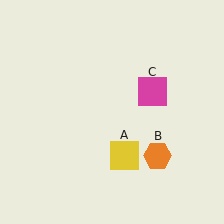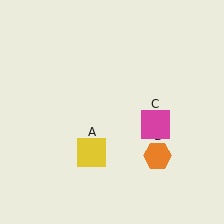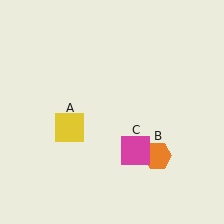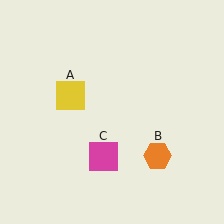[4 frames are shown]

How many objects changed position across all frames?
2 objects changed position: yellow square (object A), magenta square (object C).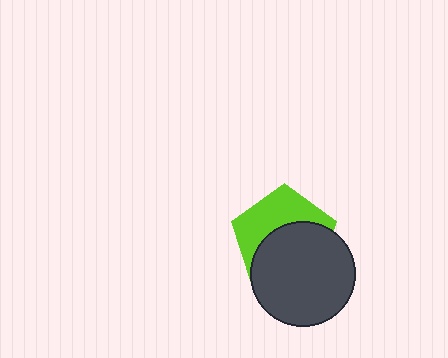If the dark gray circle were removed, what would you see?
You would see the complete lime pentagon.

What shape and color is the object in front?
The object in front is a dark gray circle.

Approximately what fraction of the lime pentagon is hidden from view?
Roughly 56% of the lime pentagon is hidden behind the dark gray circle.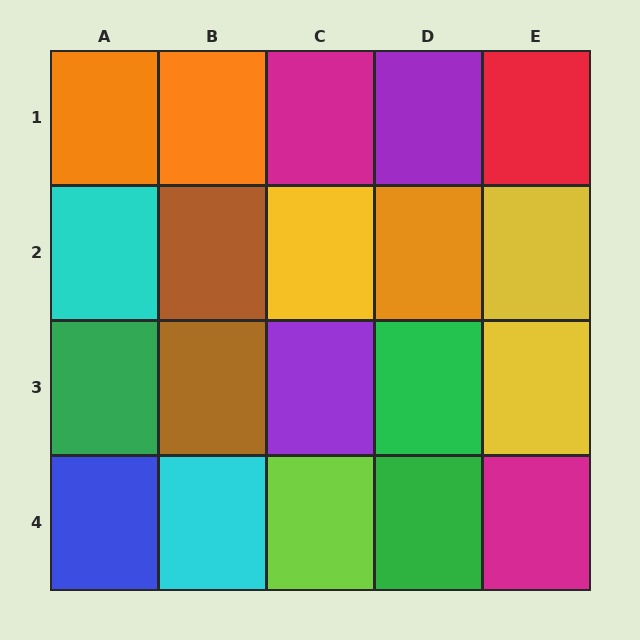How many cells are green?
3 cells are green.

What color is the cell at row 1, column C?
Magenta.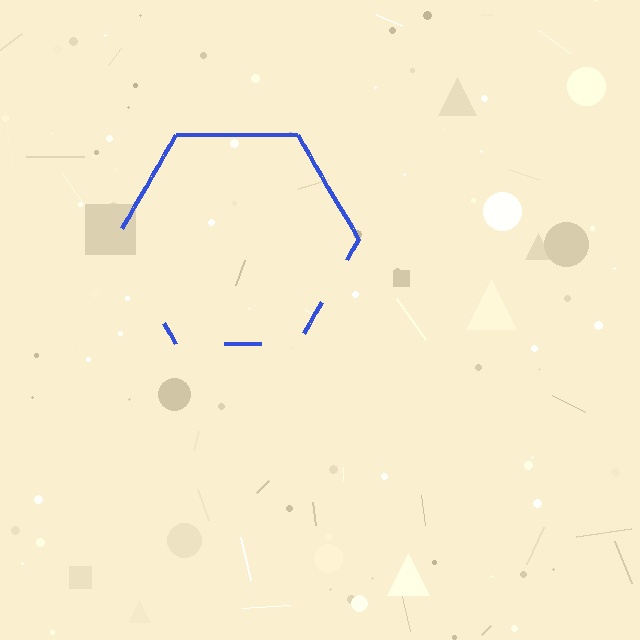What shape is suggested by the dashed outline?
The dashed outline suggests a hexagon.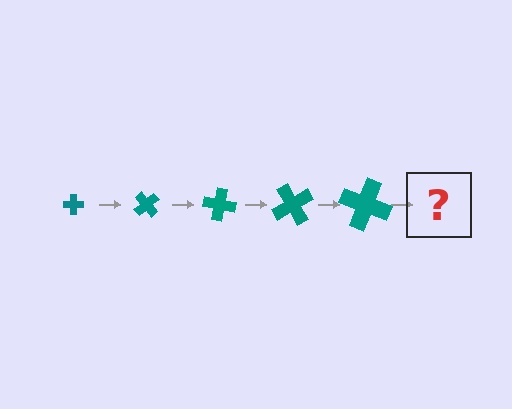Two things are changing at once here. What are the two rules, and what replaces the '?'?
The two rules are that the cross grows larger each step and it rotates 50 degrees each step. The '?' should be a cross, larger than the previous one and rotated 250 degrees from the start.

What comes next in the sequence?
The next element should be a cross, larger than the previous one and rotated 250 degrees from the start.